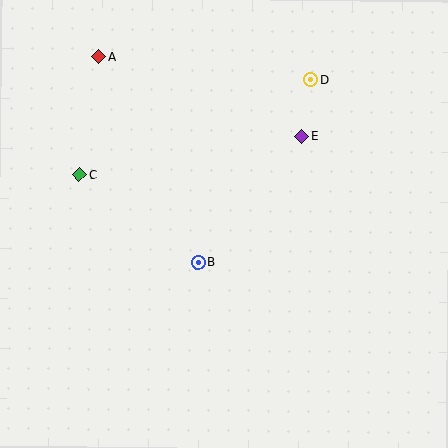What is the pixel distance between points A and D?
The distance between A and D is 213 pixels.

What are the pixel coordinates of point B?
Point B is at (198, 262).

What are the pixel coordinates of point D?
Point D is at (310, 80).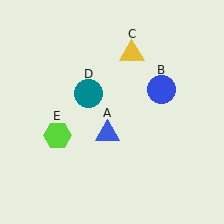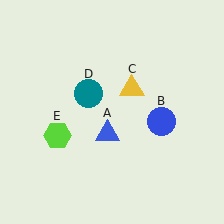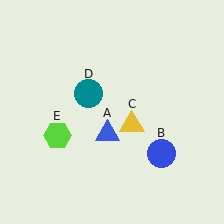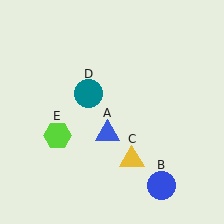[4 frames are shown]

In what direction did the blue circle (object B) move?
The blue circle (object B) moved down.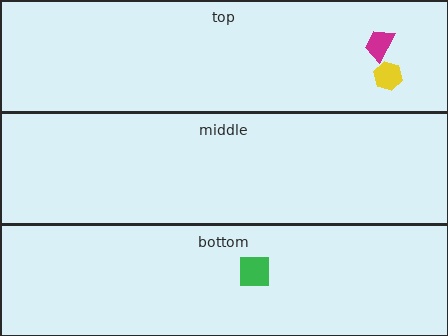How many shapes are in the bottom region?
1.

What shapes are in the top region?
The yellow hexagon, the magenta trapezoid.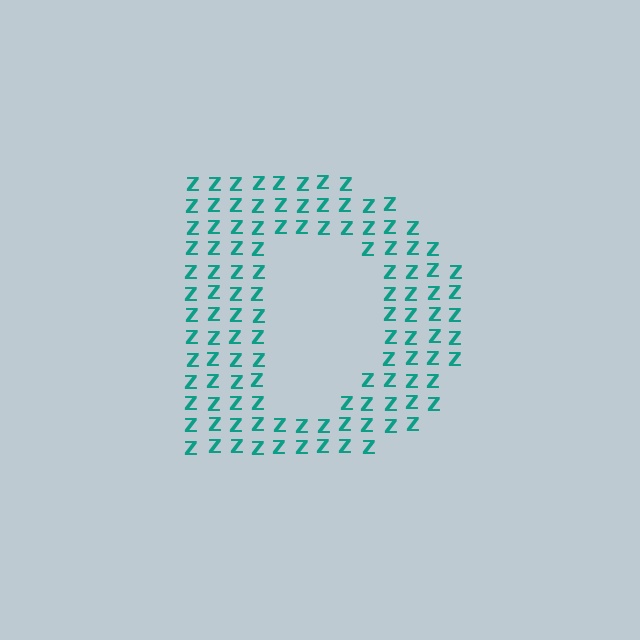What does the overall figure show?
The overall figure shows the letter D.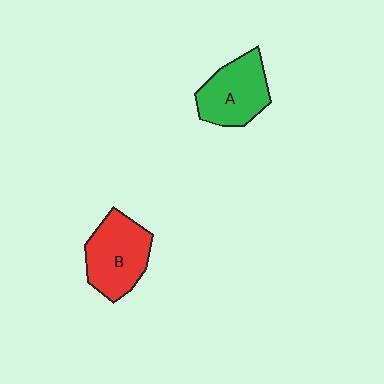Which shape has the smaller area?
Shape A (green).